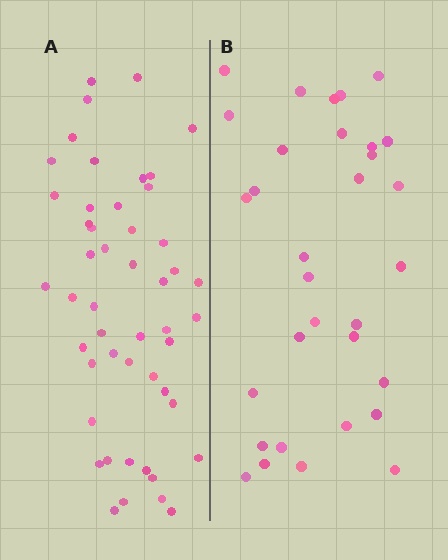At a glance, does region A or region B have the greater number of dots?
Region A (the left region) has more dots.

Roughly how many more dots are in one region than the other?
Region A has approximately 15 more dots than region B.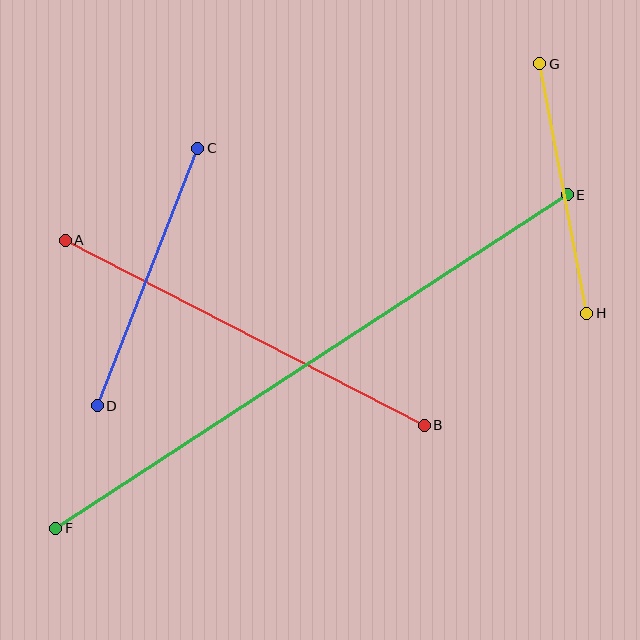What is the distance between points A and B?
The distance is approximately 404 pixels.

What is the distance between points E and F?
The distance is approximately 611 pixels.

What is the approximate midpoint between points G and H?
The midpoint is at approximately (563, 188) pixels.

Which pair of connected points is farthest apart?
Points E and F are farthest apart.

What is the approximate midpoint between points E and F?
The midpoint is at approximately (312, 361) pixels.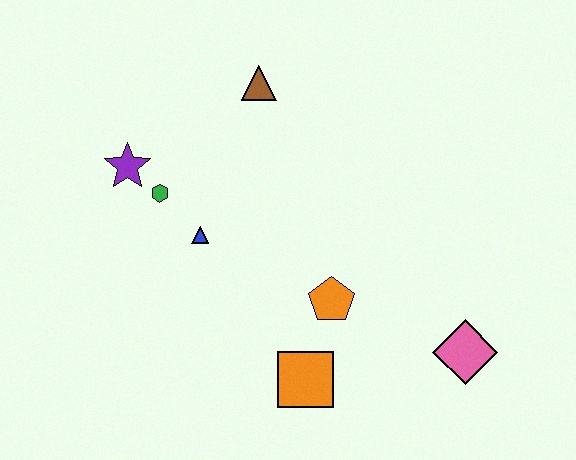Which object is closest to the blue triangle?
The green hexagon is closest to the blue triangle.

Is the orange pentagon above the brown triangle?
No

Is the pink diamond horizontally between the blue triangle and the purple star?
No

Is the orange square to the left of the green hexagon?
No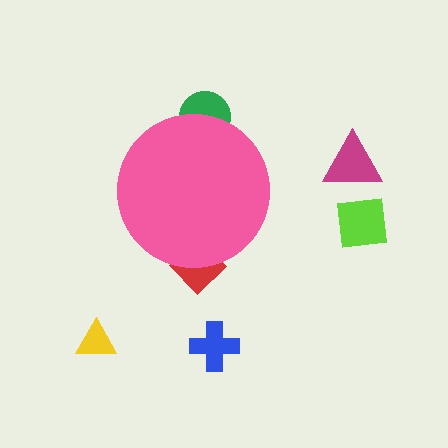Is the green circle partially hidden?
Yes, the green circle is partially hidden behind the pink circle.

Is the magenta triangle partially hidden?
No, the magenta triangle is fully visible.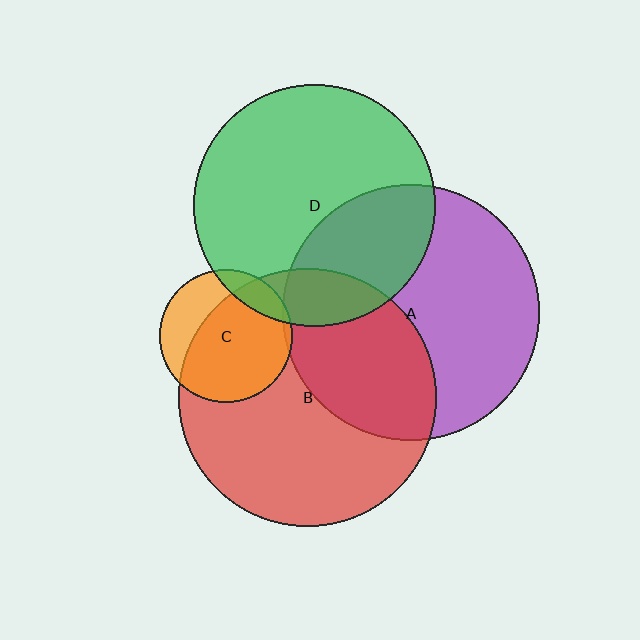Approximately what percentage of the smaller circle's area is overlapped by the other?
Approximately 70%.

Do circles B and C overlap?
Yes.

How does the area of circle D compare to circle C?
Approximately 3.3 times.